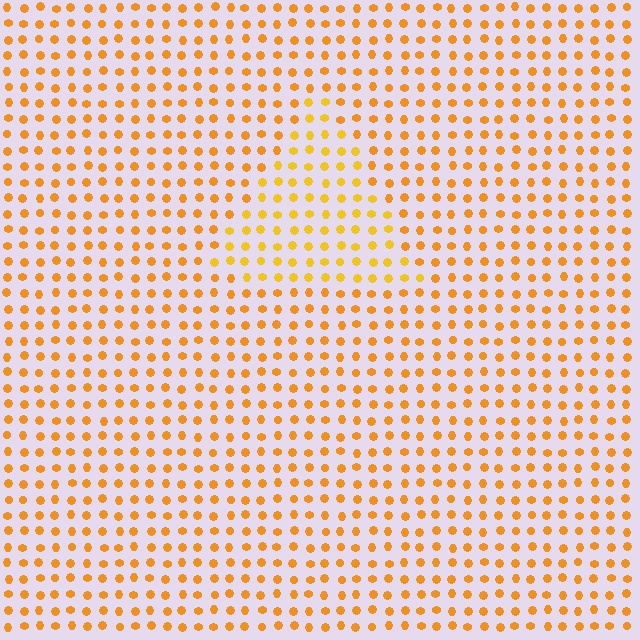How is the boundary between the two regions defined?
The boundary is defined purely by a slight shift in hue (about 15 degrees). Spacing, size, and orientation are identical on both sides.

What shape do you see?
I see a triangle.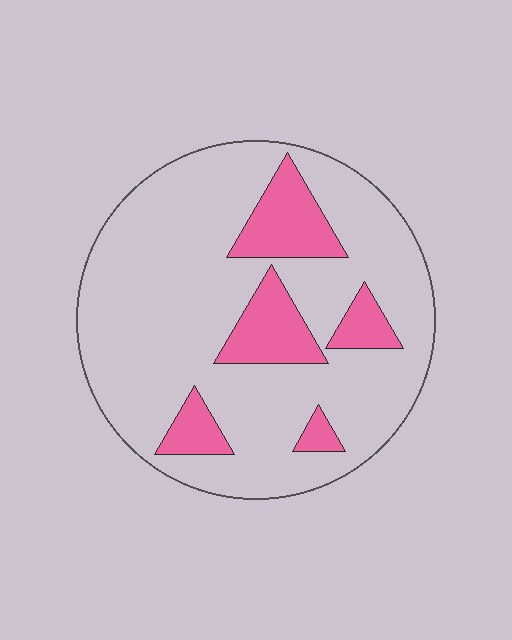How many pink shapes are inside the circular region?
5.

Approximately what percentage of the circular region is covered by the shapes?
Approximately 20%.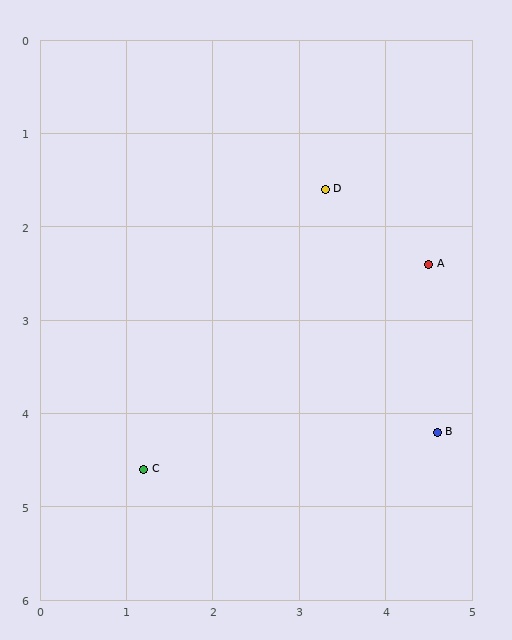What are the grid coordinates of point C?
Point C is at approximately (1.2, 4.6).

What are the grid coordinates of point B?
Point B is at approximately (4.6, 4.2).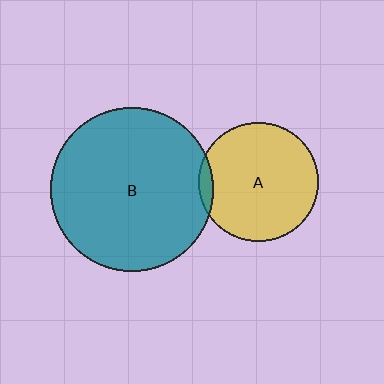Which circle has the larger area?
Circle B (teal).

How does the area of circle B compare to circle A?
Approximately 1.9 times.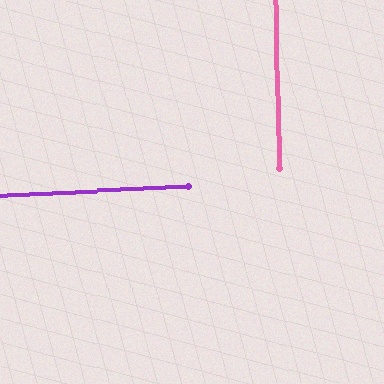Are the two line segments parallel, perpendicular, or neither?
Perpendicular — they meet at approximately 88°.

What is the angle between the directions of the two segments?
Approximately 88 degrees.